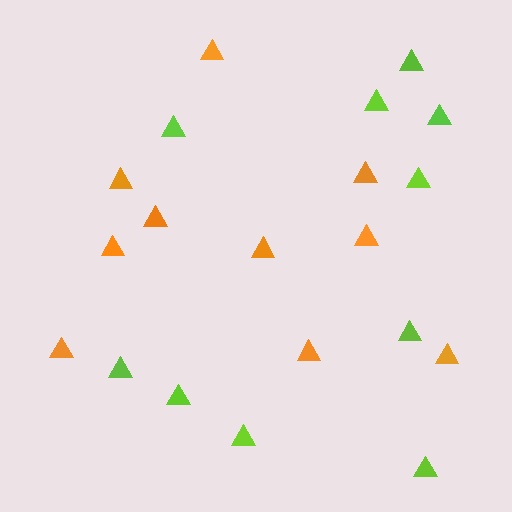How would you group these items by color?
There are 2 groups: one group of orange triangles (10) and one group of lime triangles (10).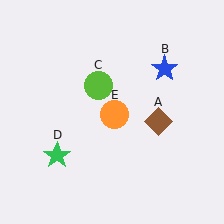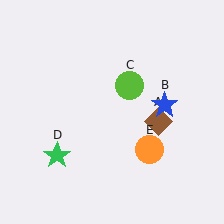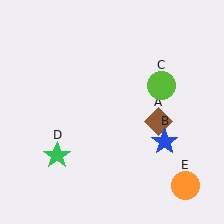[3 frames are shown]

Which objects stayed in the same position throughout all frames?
Brown diamond (object A) and green star (object D) remained stationary.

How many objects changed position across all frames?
3 objects changed position: blue star (object B), lime circle (object C), orange circle (object E).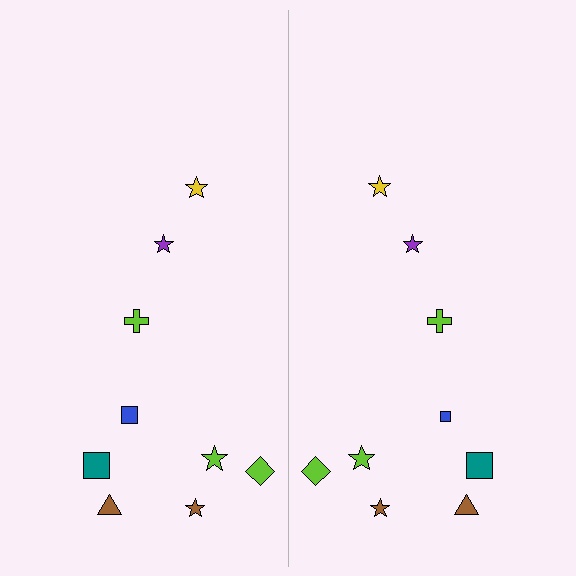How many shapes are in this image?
There are 18 shapes in this image.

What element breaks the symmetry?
The blue square on the right side has a different size than its mirror counterpart.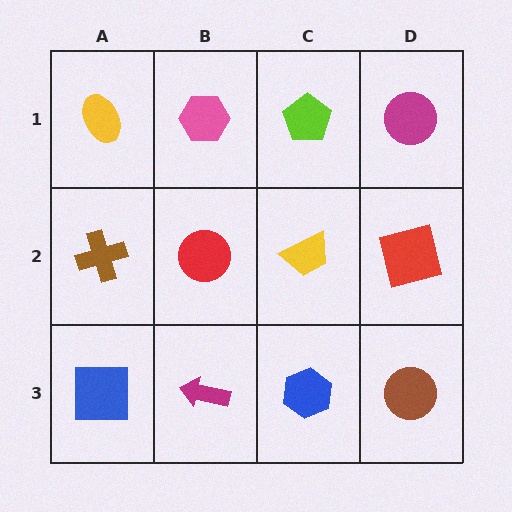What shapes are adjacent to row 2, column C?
A lime pentagon (row 1, column C), a blue hexagon (row 3, column C), a red circle (row 2, column B), a red square (row 2, column D).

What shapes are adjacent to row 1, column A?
A brown cross (row 2, column A), a pink hexagon (row 1, column B).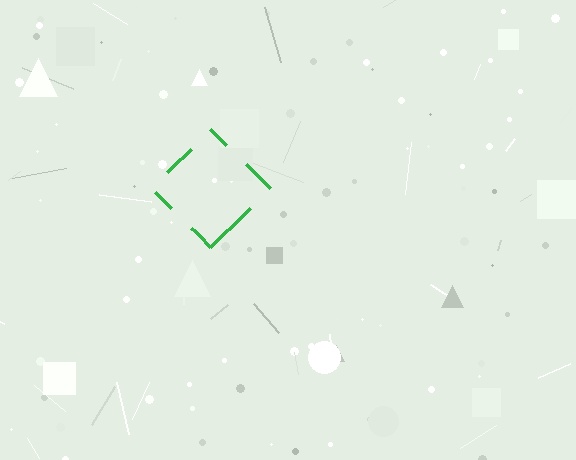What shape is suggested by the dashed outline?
The dashed outline suggests a diamond.